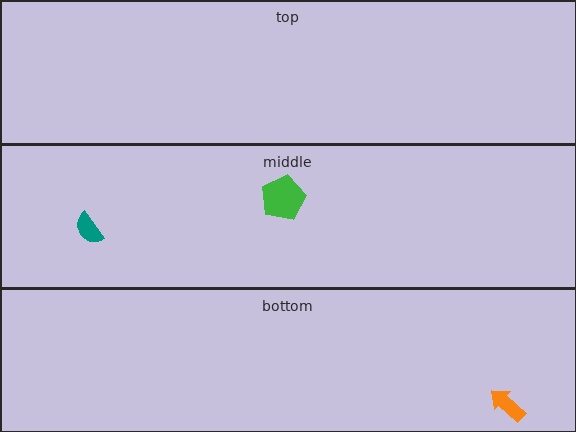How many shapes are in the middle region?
2.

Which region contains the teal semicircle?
The middle region.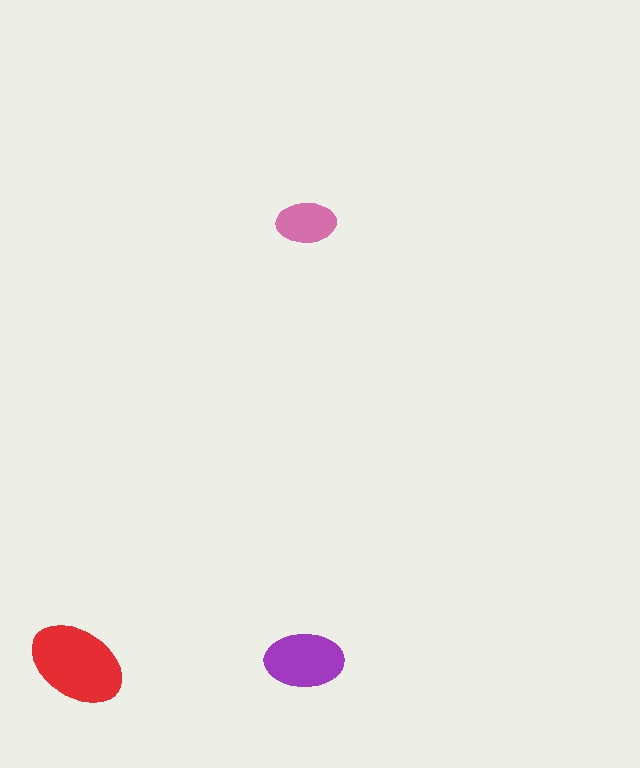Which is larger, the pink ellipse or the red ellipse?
The red one.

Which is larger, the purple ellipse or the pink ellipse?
The purple one.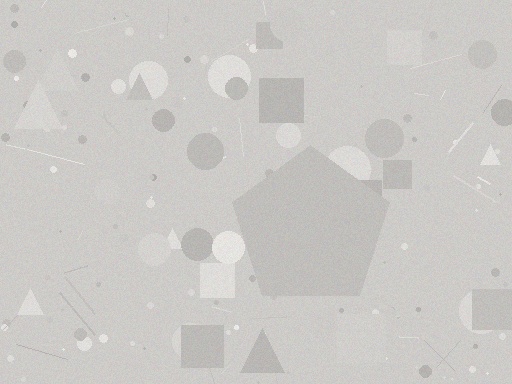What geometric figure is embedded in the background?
A pentagon is embedded in the background.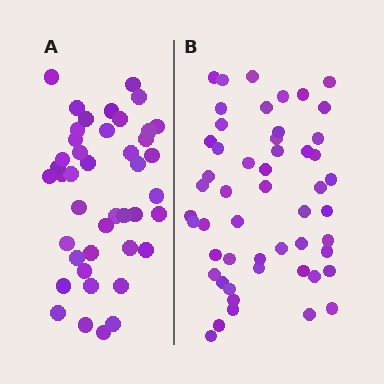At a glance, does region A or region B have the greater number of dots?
Region B (the right region) has more dots.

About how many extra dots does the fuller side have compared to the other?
Region B has roughly 8 or so more dots than region A.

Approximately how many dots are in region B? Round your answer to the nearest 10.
About 50 dots. (The exact count is 52, which rounds to 50.)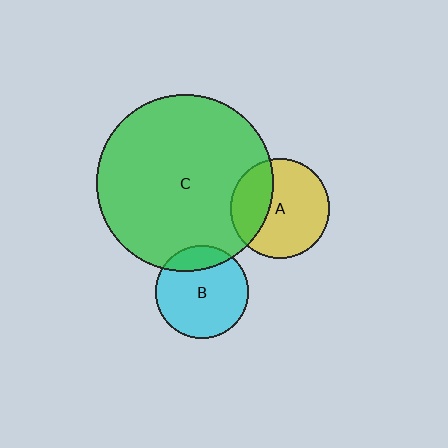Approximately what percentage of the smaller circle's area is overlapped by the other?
Approximately 35%.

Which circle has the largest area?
Circle C (green).